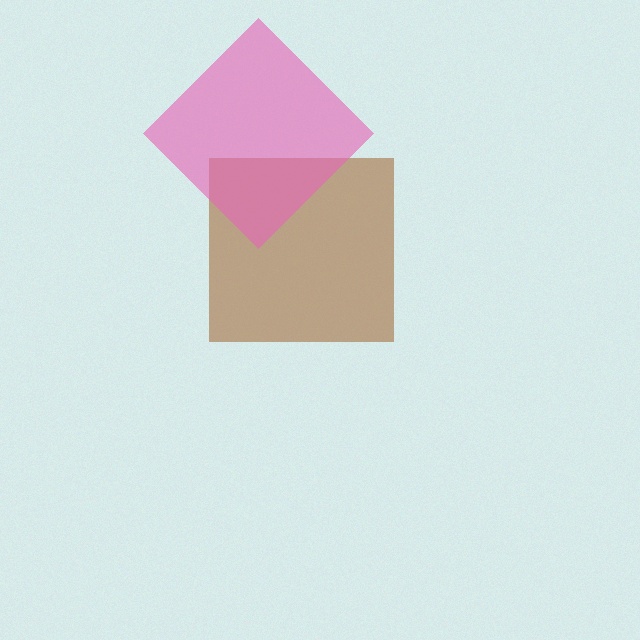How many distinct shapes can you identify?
There are 2 distinct shapes: a brown square, a pink diamond.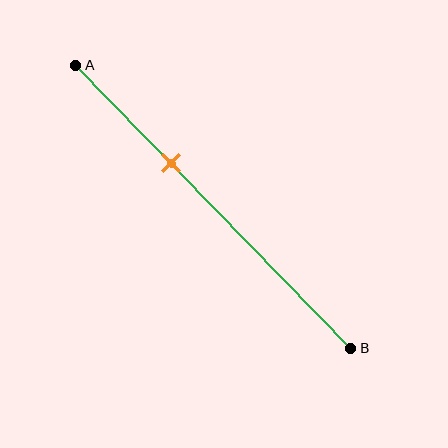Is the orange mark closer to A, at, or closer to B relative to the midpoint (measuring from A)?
The orange mark is closer to point A than the midpoint of segment AB.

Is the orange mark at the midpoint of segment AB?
No, the mark is at about 35% from A, not at the 50% midpoint.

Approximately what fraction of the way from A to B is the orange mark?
The orange mark is approximately 35% of the way from A to B.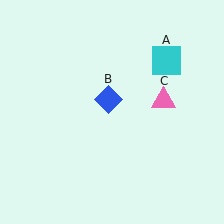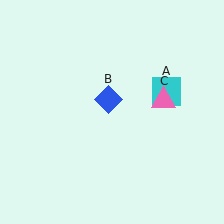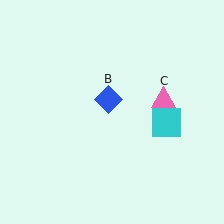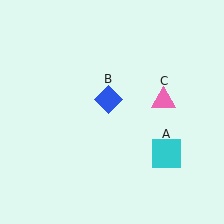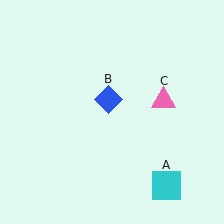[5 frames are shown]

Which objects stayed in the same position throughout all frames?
Blue diamond (object B) and pink triangle (object C) remained stationary.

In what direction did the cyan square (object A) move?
The cyan square (object A) moved down.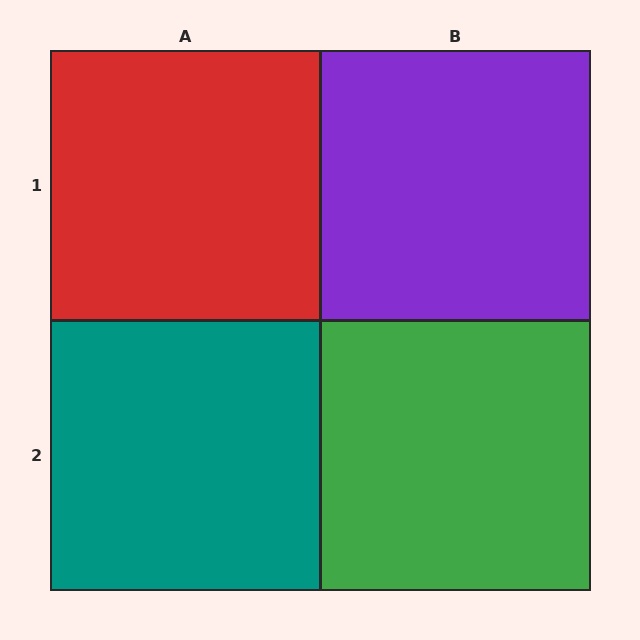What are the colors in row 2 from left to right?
Teal, green.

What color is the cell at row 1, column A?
Red.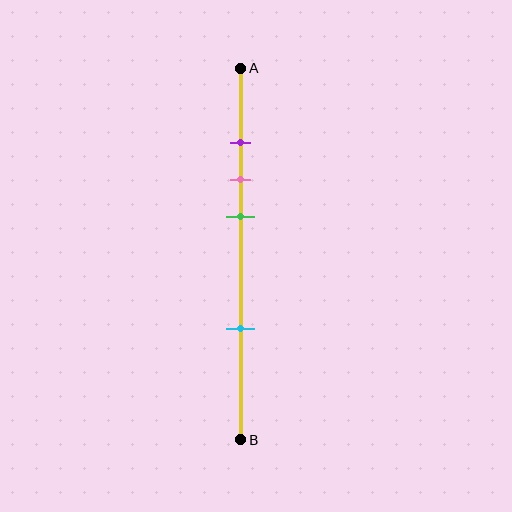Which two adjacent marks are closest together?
The purple and pink marks are the closest adjacent pair.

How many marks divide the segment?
There are 4 marks dividing the segment.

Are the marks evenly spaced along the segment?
No, the marks are not evenly spaced.